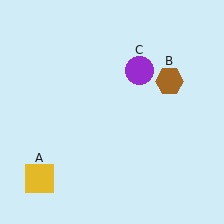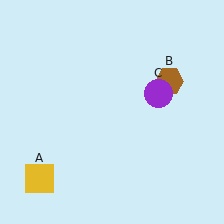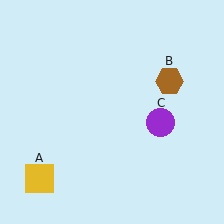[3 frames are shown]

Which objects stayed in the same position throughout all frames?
Yellow square (object A) and brown hexagon (object B) remained stationary.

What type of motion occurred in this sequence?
The purple circle (object C) rotated clockwise around the center of the scene.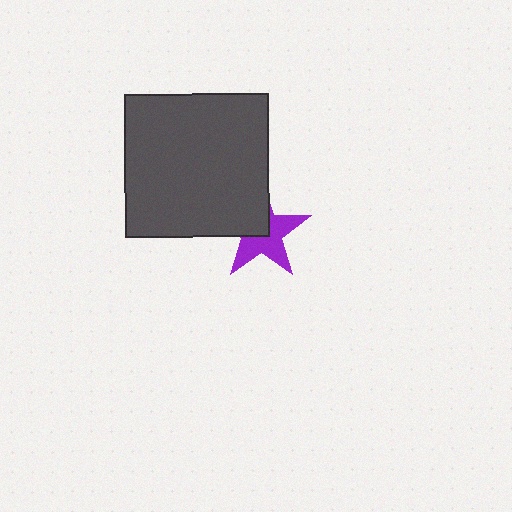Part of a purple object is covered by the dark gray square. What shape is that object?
It is a star.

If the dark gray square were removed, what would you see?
You would see the complete purple star.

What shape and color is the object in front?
The object in front is a dark gray square.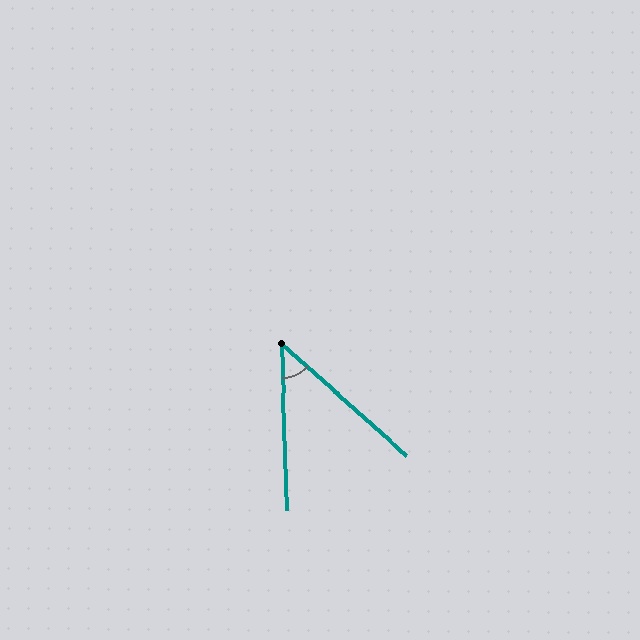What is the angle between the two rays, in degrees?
Approximately 47 degrees.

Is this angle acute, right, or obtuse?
It is acute.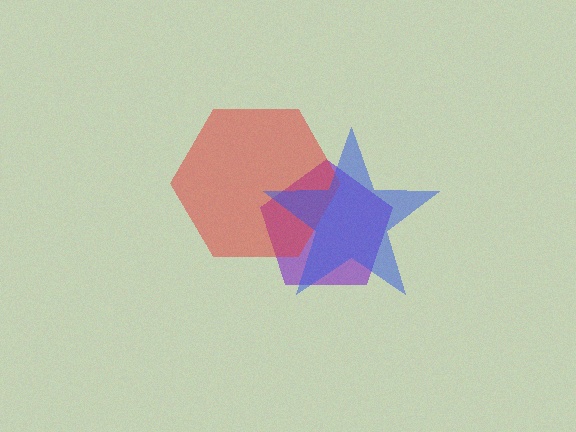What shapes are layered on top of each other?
The layered shapes are: a purple pentagon, a red hexagon, a blue star.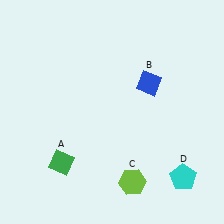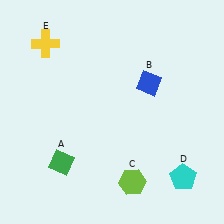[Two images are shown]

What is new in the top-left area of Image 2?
A yellow cross (E) was added in the top-left area of Image 2.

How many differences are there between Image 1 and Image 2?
There is 1 difference between the two images.